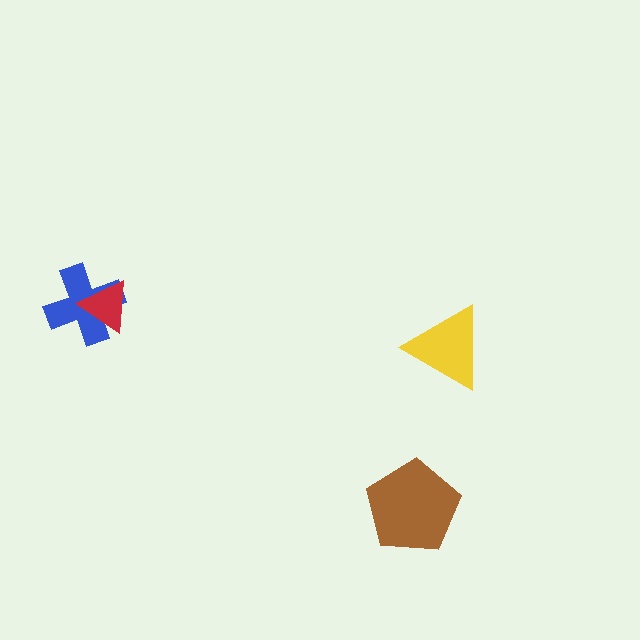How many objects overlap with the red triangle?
1 object overlaps with the red triangle.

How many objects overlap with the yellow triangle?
0 objects overlap with the yellow triangle.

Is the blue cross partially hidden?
Yes, it is partially covered by another shape.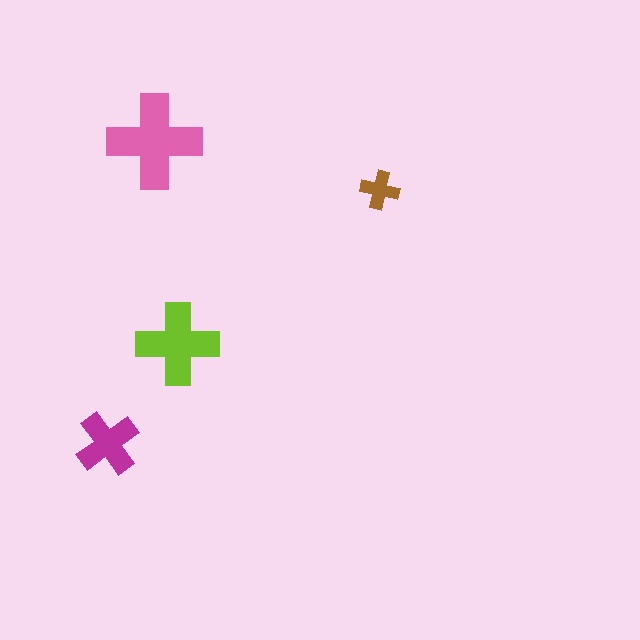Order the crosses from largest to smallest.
the pink one, the lime one, the magenta one, the brown one.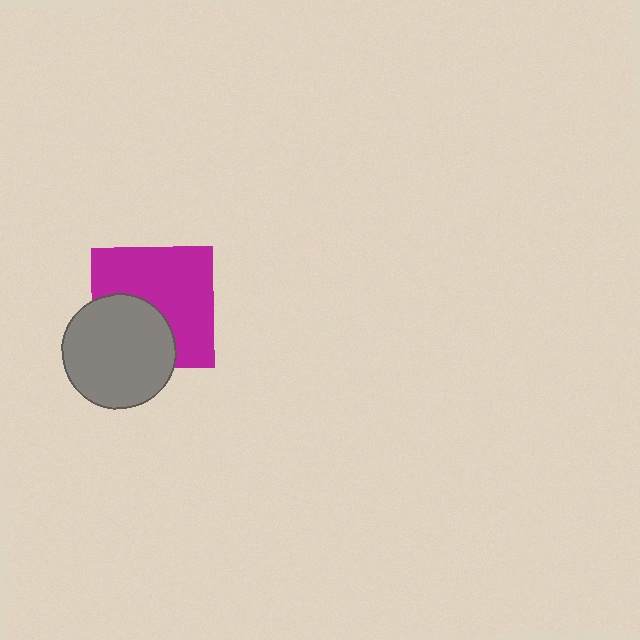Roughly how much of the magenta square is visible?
About half of it is visible (roughly 62%).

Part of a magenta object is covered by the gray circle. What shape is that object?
It is a square.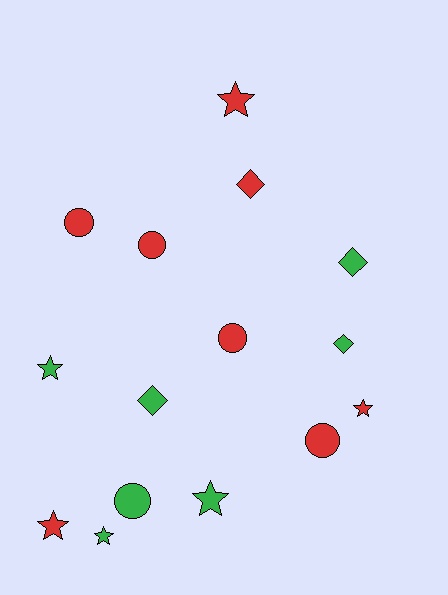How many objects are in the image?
There are 15 objects.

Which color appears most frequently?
Red, with 8 objects.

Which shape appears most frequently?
Star, with 6 objects.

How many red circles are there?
There are 4 red circles.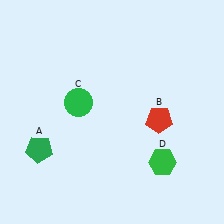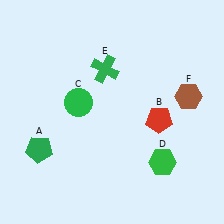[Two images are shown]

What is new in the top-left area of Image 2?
A green cross (E) was added in the top-left area of Image 2.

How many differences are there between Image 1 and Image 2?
There are 2 differences between the two images.